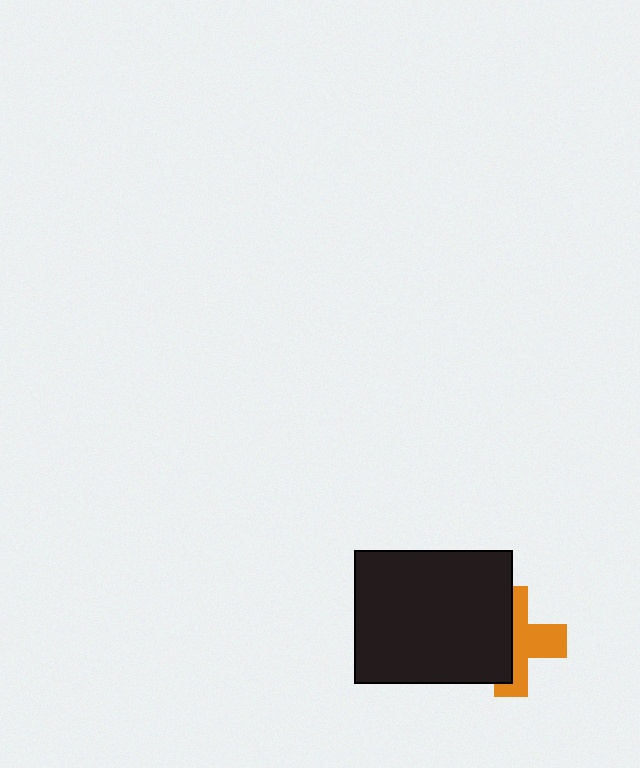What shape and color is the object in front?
The object in front is a black rectangle.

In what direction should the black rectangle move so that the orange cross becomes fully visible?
The black rectangle should move left. That is the shortest direction to clear the overlap and leave the orange cross fully visible.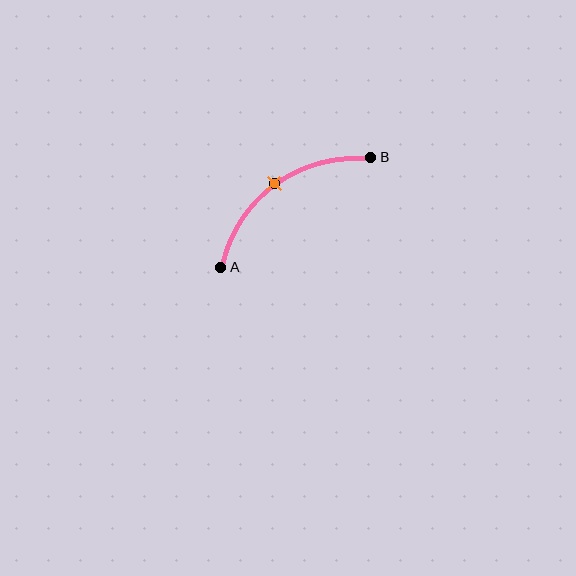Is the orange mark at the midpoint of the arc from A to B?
Yes. The orange mark lies on the arc at equal arc-length from both A and B — it is the arc midpoint.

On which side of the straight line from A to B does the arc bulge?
The arc bulges above and to the left of the straight line connecting A and B.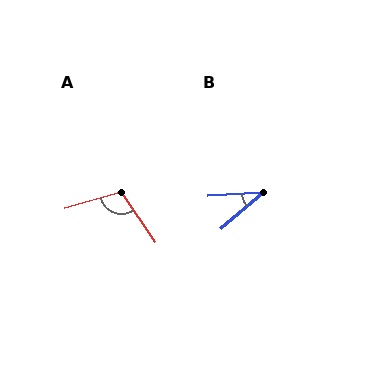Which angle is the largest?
A, at approximately 108 degrees.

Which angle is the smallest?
B, at approximately 37 degrees.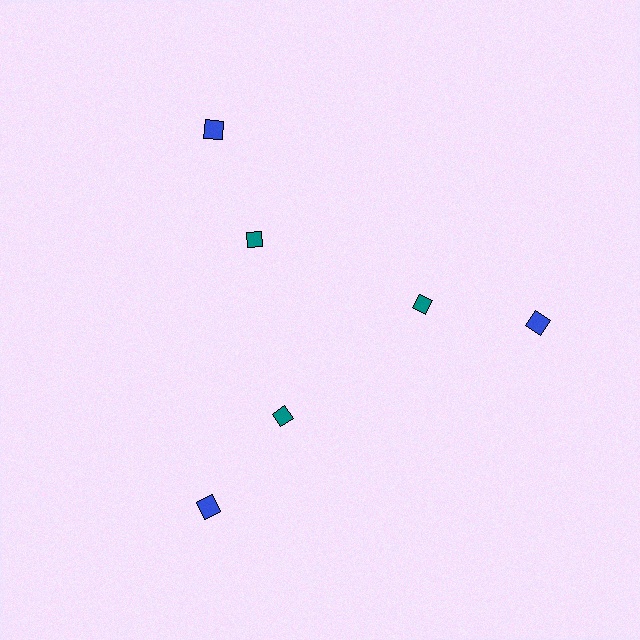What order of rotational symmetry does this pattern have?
This pattern has 3-fold rotational symmetry.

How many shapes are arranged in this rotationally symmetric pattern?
There are 6 shapes, arranged in 3 groups of 2.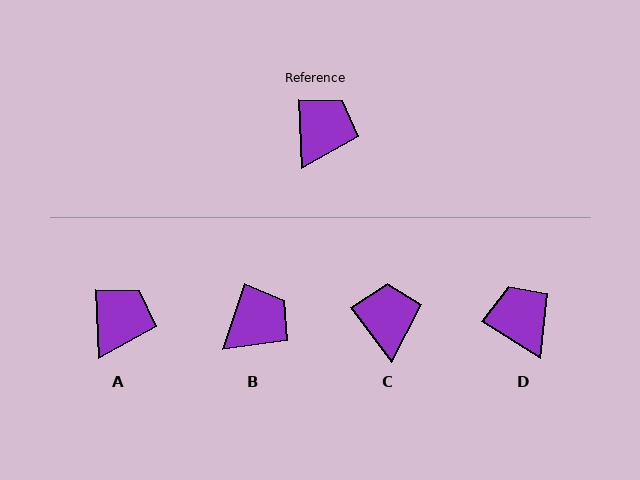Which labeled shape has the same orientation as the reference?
A.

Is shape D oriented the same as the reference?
No, it is off by about 55 degrees.